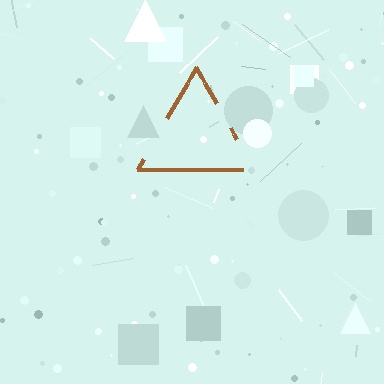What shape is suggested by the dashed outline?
The dashed outline suggests a triangle.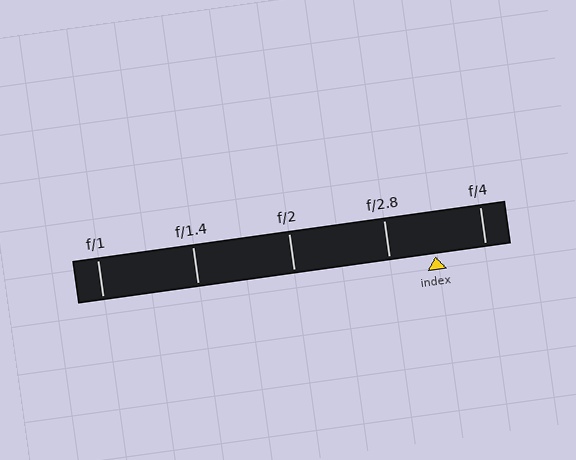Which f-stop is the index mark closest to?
The index mark is closest to f/2.8.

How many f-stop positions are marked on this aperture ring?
There are 5 f-stop positions marked.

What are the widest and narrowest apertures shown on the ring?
The widest aperture shown is f/1 and the narrowest is f/4.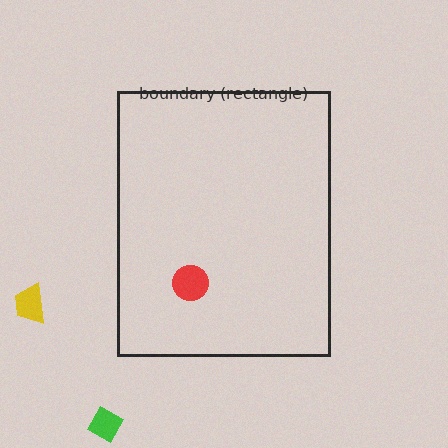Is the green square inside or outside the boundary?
Outside.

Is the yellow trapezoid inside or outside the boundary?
Outside.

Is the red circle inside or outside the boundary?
Inside.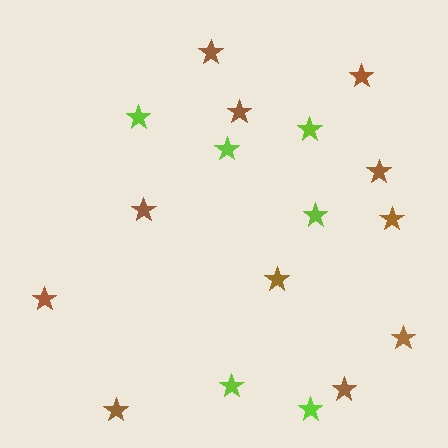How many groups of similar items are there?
There are 2 groups: one group of lime stars (6) and one group of brown stars (11).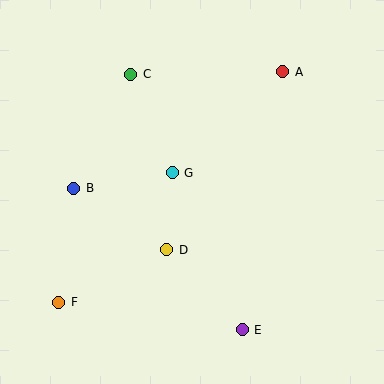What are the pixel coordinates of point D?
Point D is at (167, 250).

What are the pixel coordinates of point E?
Point E is at (242, 330).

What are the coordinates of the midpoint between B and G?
The midpoint between B and G is at (123, 181).